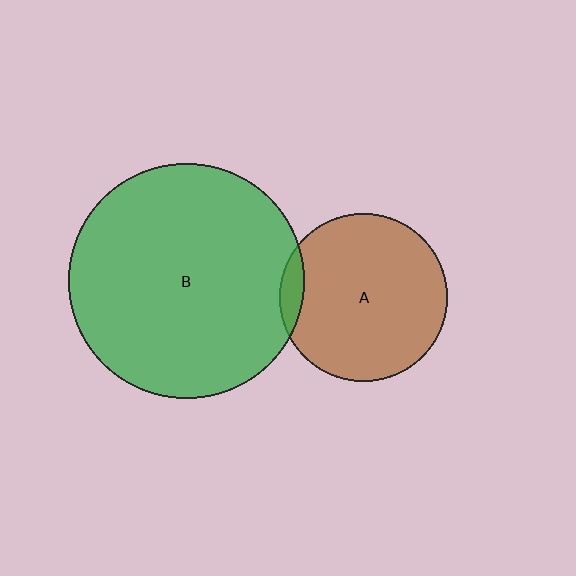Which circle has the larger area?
Circle B (green).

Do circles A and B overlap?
Yes.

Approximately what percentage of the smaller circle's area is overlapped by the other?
Approximately 5%.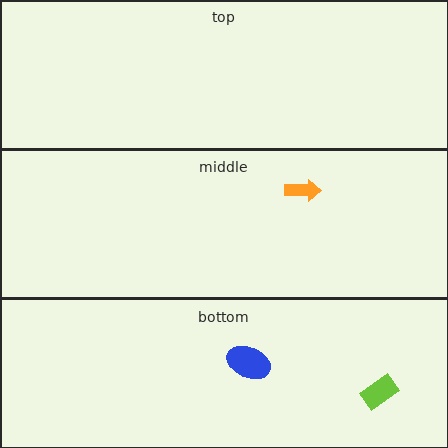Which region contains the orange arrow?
The middle region.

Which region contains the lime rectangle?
The bottom region.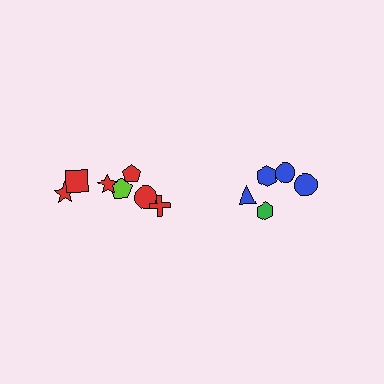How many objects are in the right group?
There are 5 objects.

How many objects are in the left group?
There are 7 objects.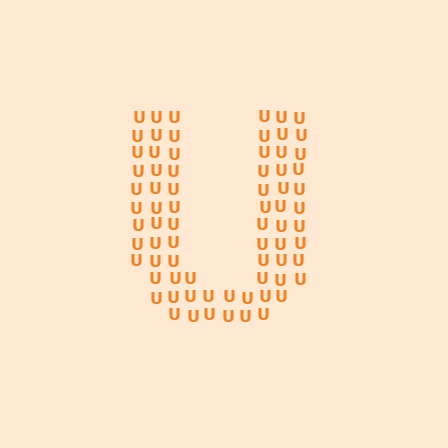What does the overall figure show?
The overall figure shows the letter U.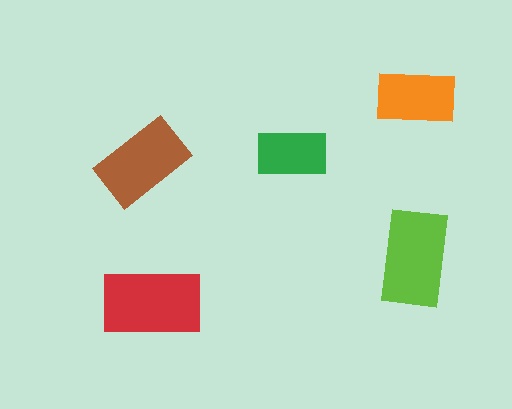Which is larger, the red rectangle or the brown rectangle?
The red one.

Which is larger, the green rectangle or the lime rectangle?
The lime one.